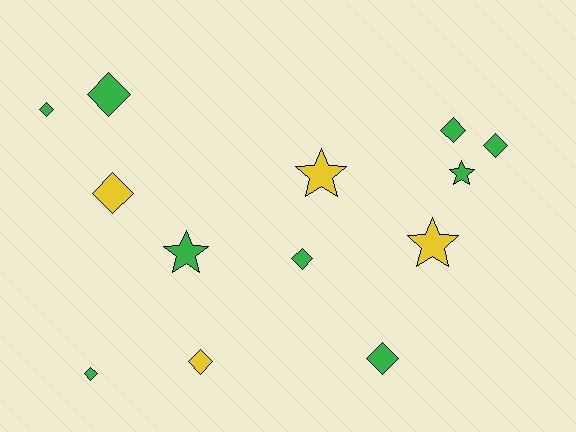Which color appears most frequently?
Green, with 9 objects.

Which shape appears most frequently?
Diamond, with 9 objects.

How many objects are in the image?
There are 13 objects.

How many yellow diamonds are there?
There are 2 yellow diamonds.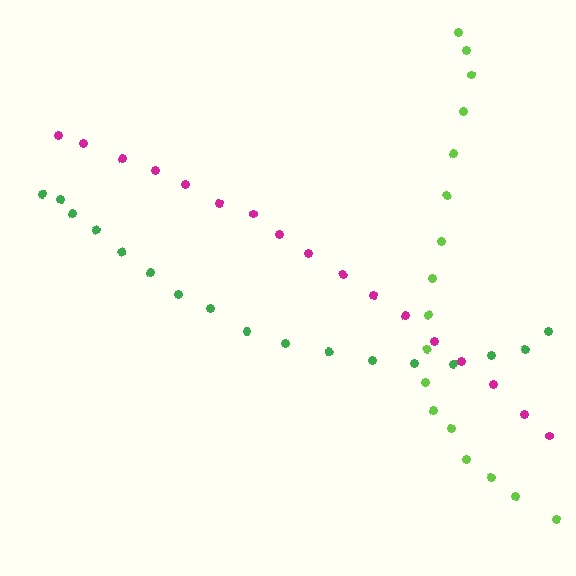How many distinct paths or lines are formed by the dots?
There are 3 distinct paths.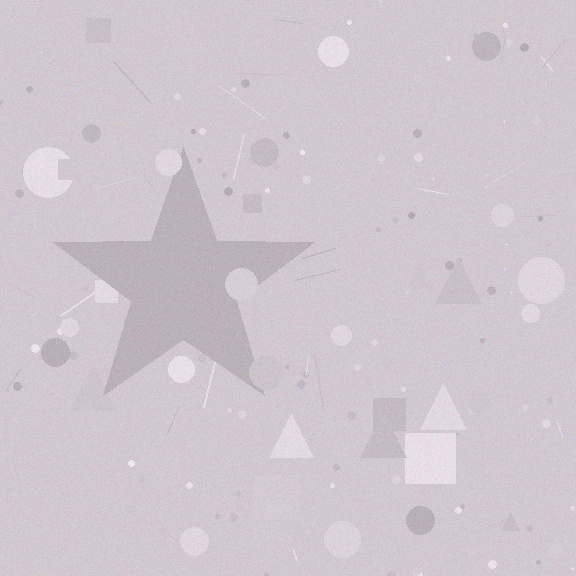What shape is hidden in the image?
A star is hidden in the image.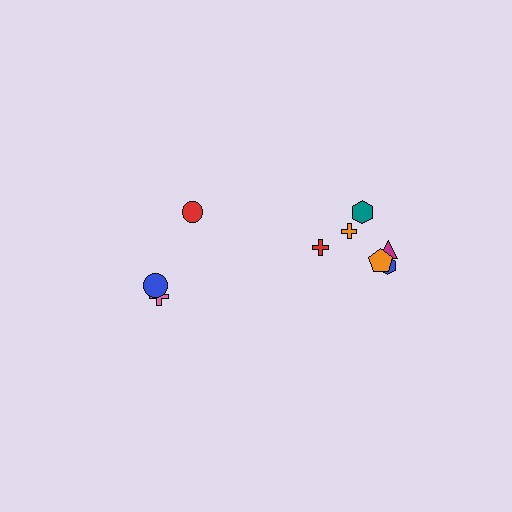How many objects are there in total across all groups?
There are 9 objects.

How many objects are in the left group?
There are 3 objects.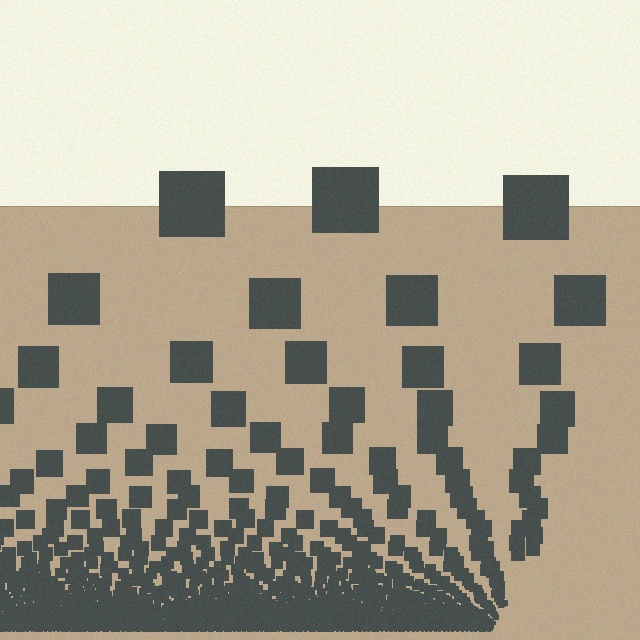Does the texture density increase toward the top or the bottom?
Density increases toward the bottom.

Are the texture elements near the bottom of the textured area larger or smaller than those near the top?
Smaller. The gradient is inverted — elements near the bottom are smaller and denser.